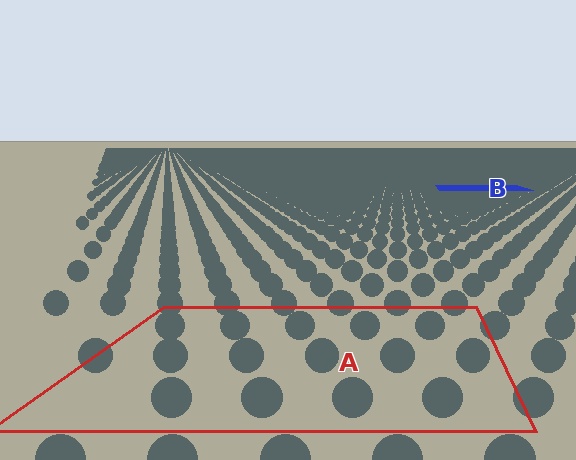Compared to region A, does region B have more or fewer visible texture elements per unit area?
Region B has more texture elements per unit area — they are packed more densely because it is farther away.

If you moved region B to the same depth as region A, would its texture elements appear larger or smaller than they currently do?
They would appear larger. At a closer depth, the same texture elements are projected at a bigger on-screen size.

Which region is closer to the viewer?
Region A is closer. The texture elements there are larger and more spread out.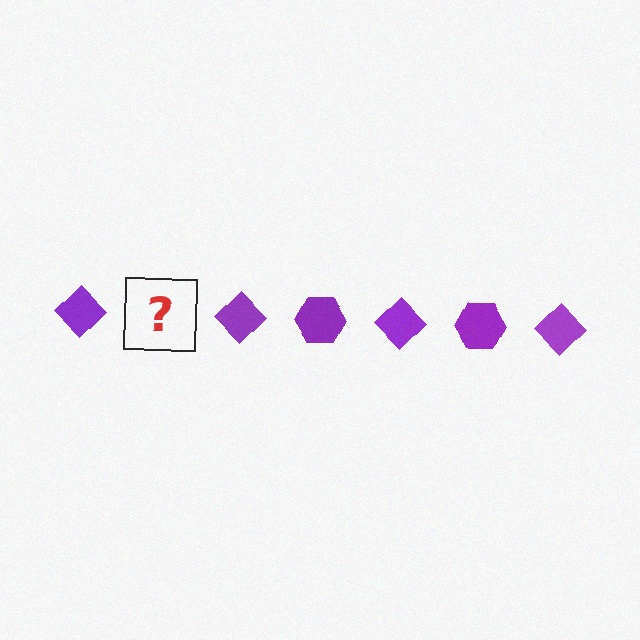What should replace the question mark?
The question mark should be replaced with a purple hexagon.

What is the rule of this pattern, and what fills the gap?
The rule is that the pattern cycles through diamond, hexagon shapes in purple. The gap should be filled with a purple hexagon.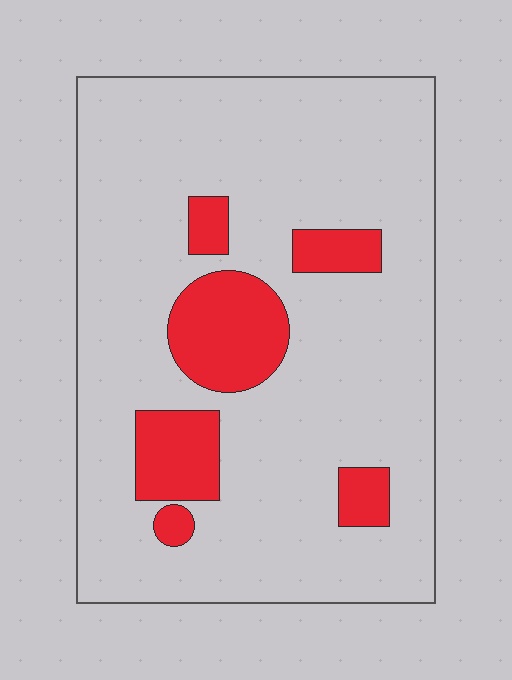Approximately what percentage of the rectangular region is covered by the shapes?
Approximately 15%.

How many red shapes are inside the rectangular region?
6.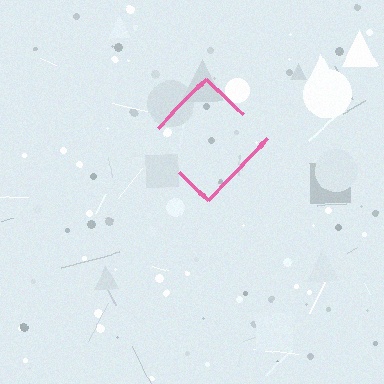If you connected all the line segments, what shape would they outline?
They would outline a diamond.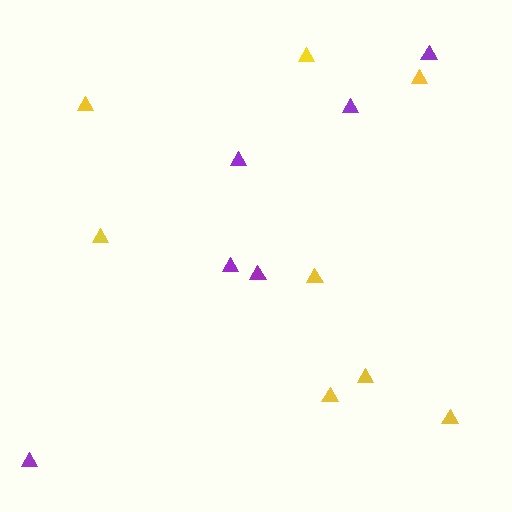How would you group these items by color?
There are 2 groups: one group of purple triangles (6) and one group of yellow triangles (8).